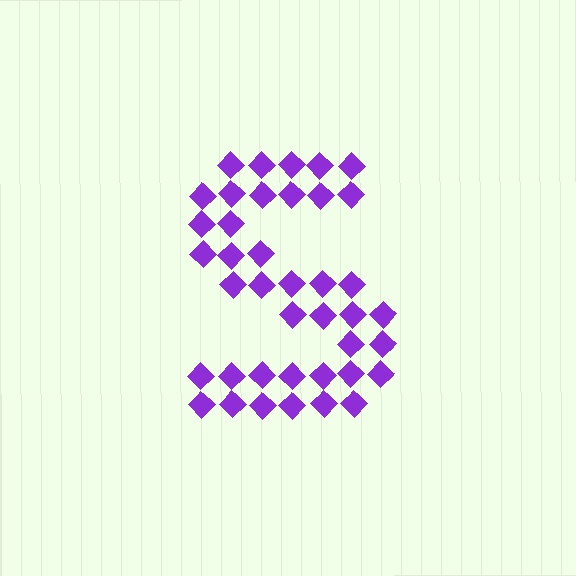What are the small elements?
The small elements are diamonds.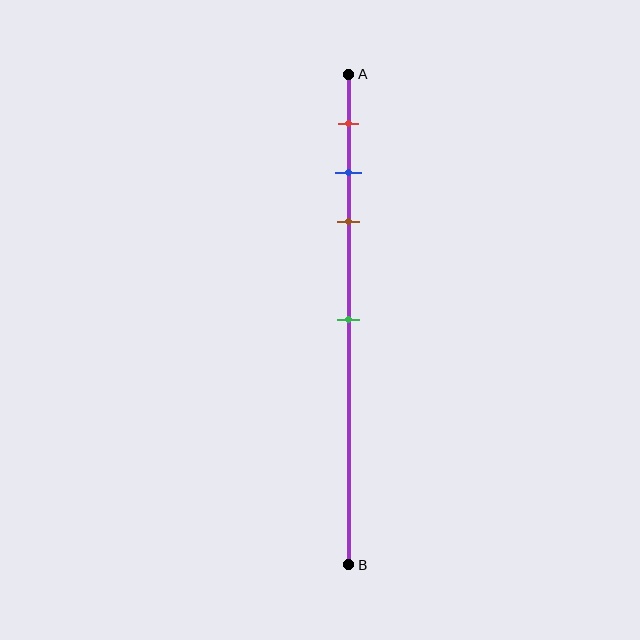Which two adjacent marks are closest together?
The blue and brown marks are the closest adjacent pair.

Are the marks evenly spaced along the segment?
No, the marks are not evenly spaced.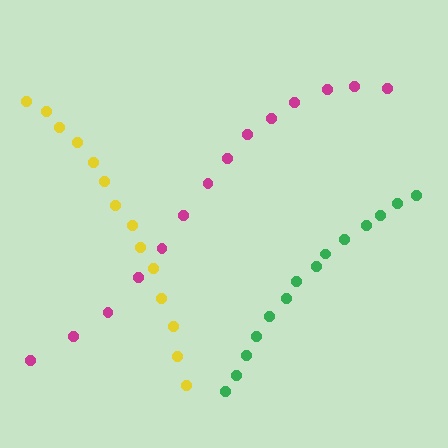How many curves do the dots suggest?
There are 3 distinct paths.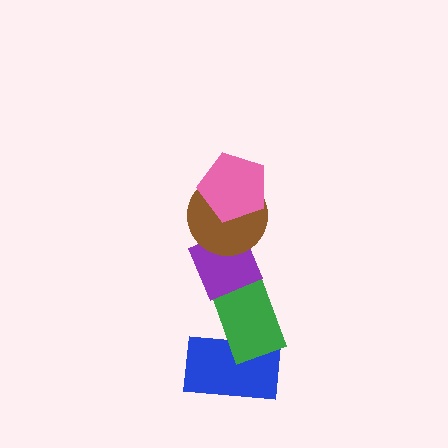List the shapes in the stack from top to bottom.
From top to bottom: the pink pentagon, the brown circle, the purple diamond, the green rectangle, the blue rectangle.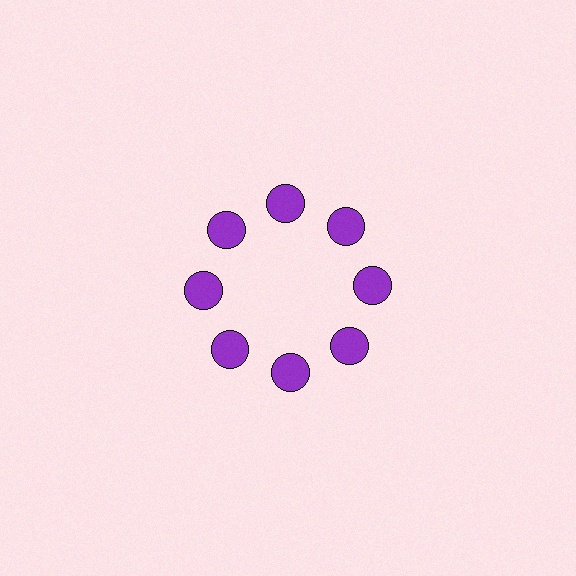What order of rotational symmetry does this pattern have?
This pattern has 8-fold rotational symmetry.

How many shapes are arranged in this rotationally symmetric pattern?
There are 8 shapes, arranged in 8 groups of 1.